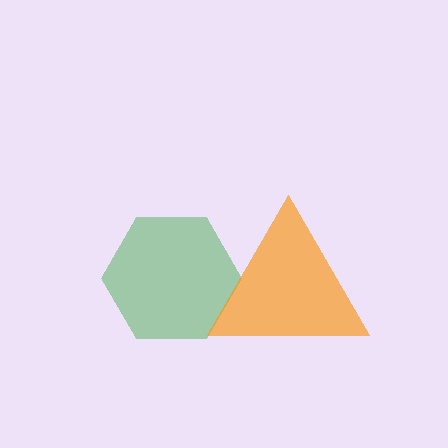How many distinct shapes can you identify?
There are 2 distinct shapes: a green hexagon, an orange triangle.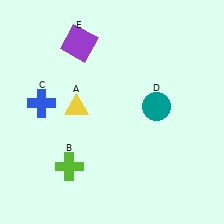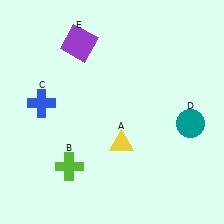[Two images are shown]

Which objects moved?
The objects that moved are: the yellow triangle (A), the teal circle (D).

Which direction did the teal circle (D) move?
The teal circle (D) moved right.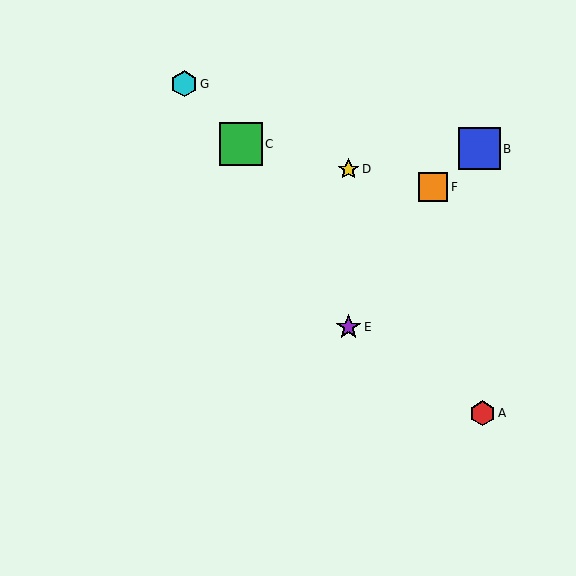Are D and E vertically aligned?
Yes, both are at x≈348.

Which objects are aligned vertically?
Objects D, E are aligned vertically.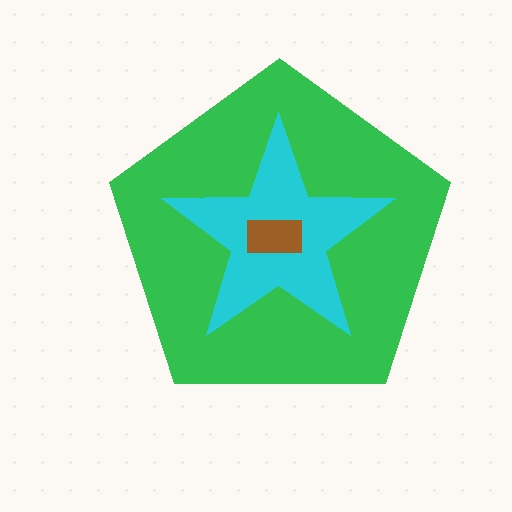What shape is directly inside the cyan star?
The brown rectangle.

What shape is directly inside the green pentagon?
The cyan star.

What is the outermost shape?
The green pentagon.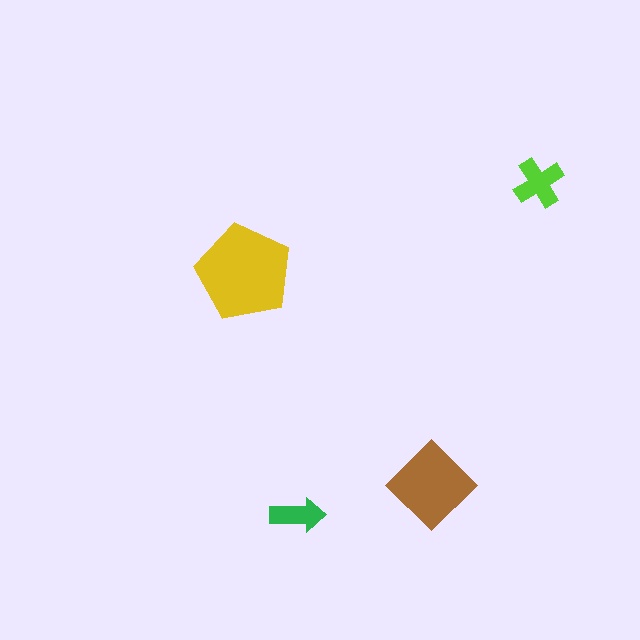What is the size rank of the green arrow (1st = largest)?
4th.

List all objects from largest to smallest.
The yellow pentagon, the brown diamond, the lime cross, the green arrow.